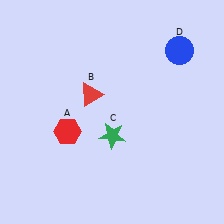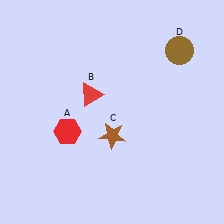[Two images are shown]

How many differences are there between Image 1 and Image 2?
There are 2 differences between the two images.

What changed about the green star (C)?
In Image 1, C is green. In Image 2, it changed to brown.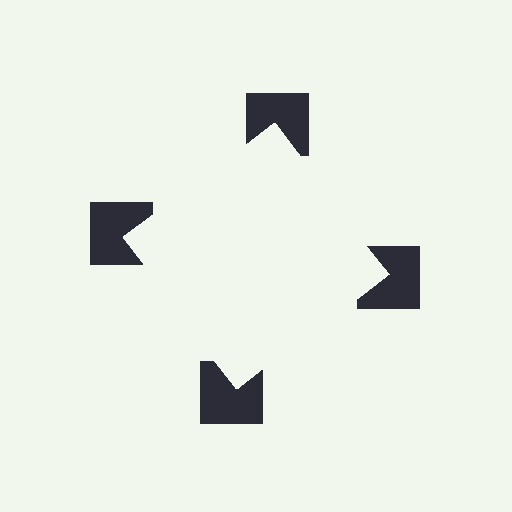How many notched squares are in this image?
There are 4 — one at each vertex of the illusory square.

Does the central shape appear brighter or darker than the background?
It typically appears slightly brighter than the background, even though no actual brightness change is drawn.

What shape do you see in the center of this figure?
An illusory square — its edges are inferred from the aligned wedge cuts in the notched squares, not physically drawn.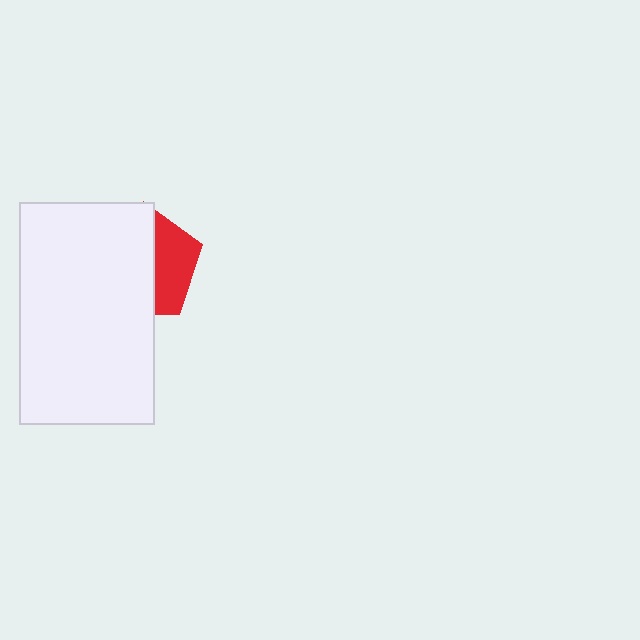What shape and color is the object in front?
The object in front is a white rectangle.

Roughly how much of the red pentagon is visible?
A small part of it is visible (roughly 36%).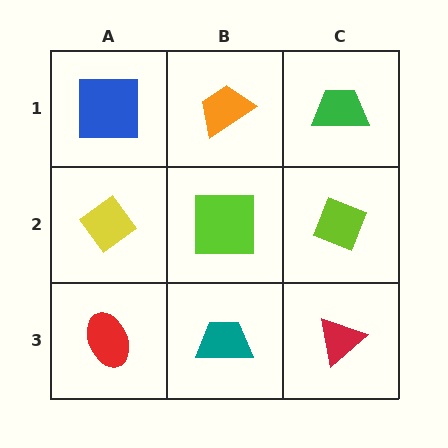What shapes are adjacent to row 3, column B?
A lime square (row 2, column B), a red ellipse (row 3, column A), a red triangle (row 3, column C).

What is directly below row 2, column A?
A red ellipse.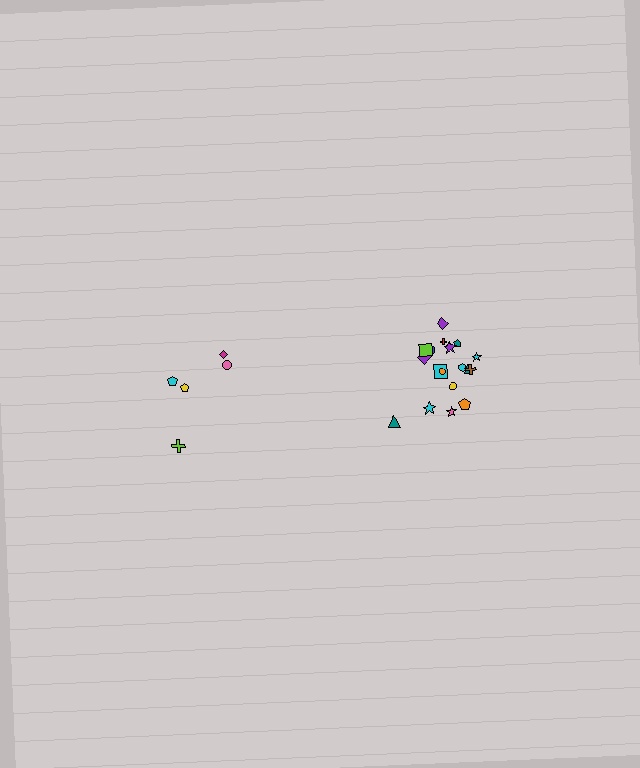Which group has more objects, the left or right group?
The right group.